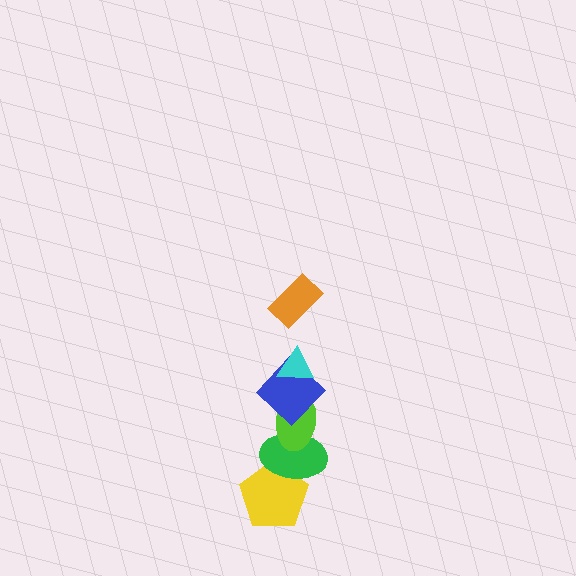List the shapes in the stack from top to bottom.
From top to bottom: the orange rectangle, the cyan triangle, the blue diamond, the lime ellipse, the green ellipse, the yellow pentagon.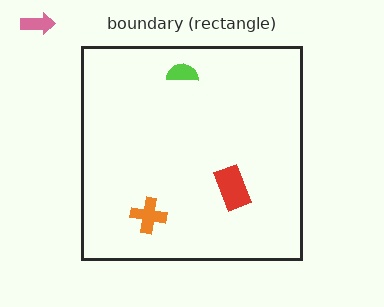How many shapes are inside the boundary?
3 inside, 1 outside.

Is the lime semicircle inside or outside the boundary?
Inside.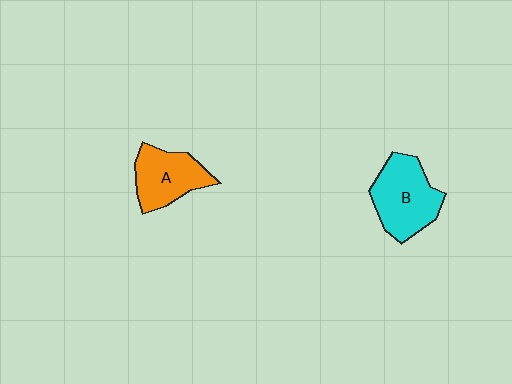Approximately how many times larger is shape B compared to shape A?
Approximately 1.2 times.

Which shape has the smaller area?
Shape A (orange).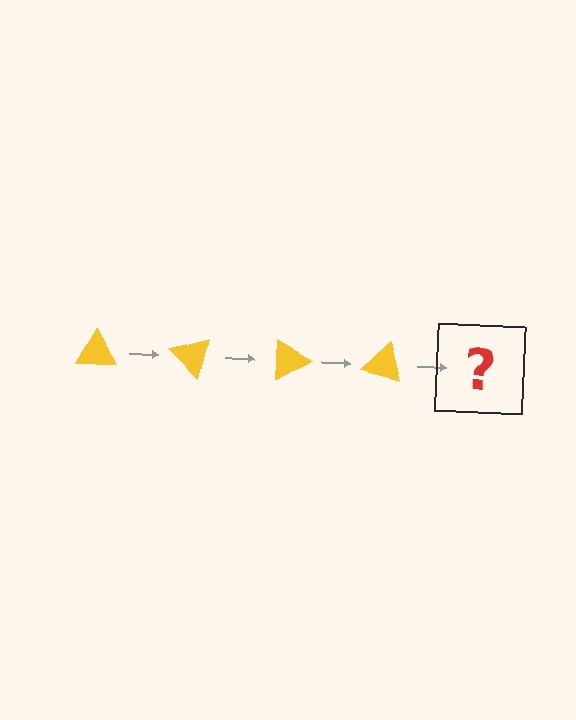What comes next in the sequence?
The next element should be a yellow triangle rotated 180 degrees.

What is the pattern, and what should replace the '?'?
The pattern is that the triangle rotates 45 degrees each step. The '?' should be a yellow triangle rotated 180 degrees.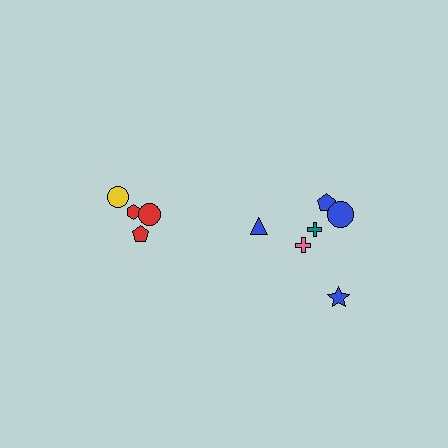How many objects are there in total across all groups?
There are 10 objects.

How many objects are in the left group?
There are 4 objects.